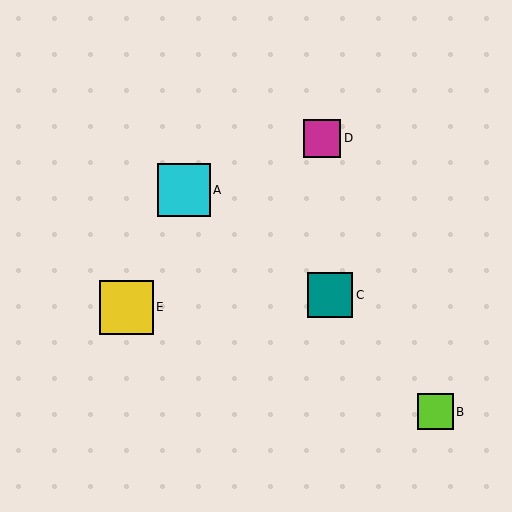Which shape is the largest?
The yellow square (labeled E) is the largest.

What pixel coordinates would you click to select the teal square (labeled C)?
Click at (330, 295) to select the teal square C.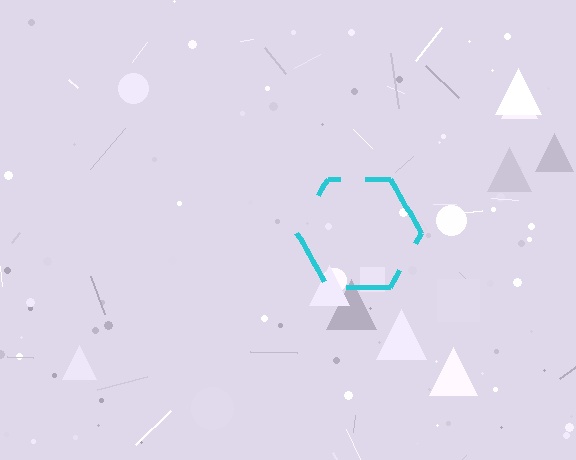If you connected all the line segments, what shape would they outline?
They would outline a hexagon.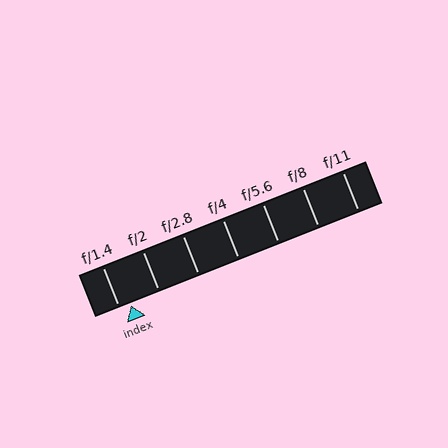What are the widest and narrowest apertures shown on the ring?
The widest aperture shown is f/1.4 and the narrowest is f/11.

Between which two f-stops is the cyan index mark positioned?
The index mark is between f/1.4 and f/2.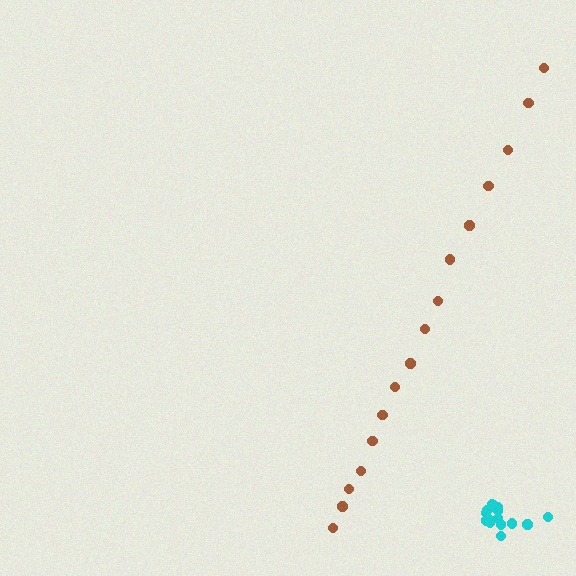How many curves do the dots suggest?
There are 2 distinct paths.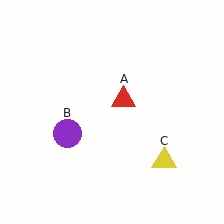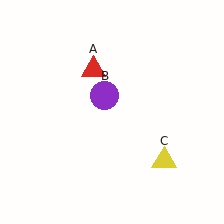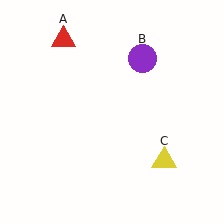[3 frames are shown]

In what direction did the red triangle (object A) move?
The red triangle (object A) moved up and to the left.